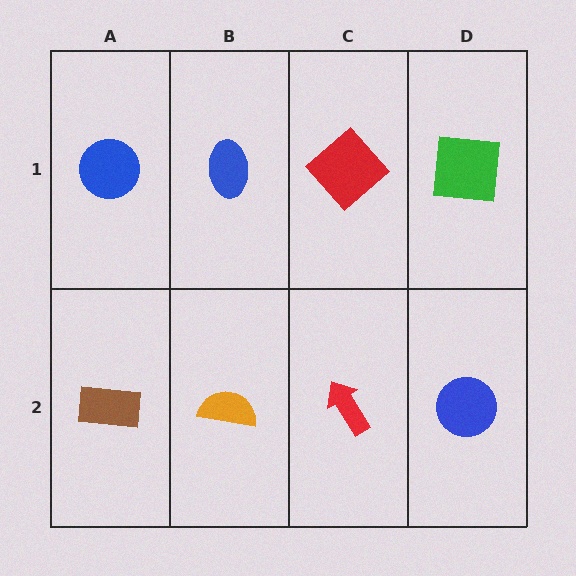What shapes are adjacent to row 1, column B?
An orange semicircle (row 2, column B), a blue circle (row 1, column A), a red diamond (row 1, column C).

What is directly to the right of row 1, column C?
A green square.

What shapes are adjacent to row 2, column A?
A blue circle (row 1, column A), an orange semicircle (row 2, column B).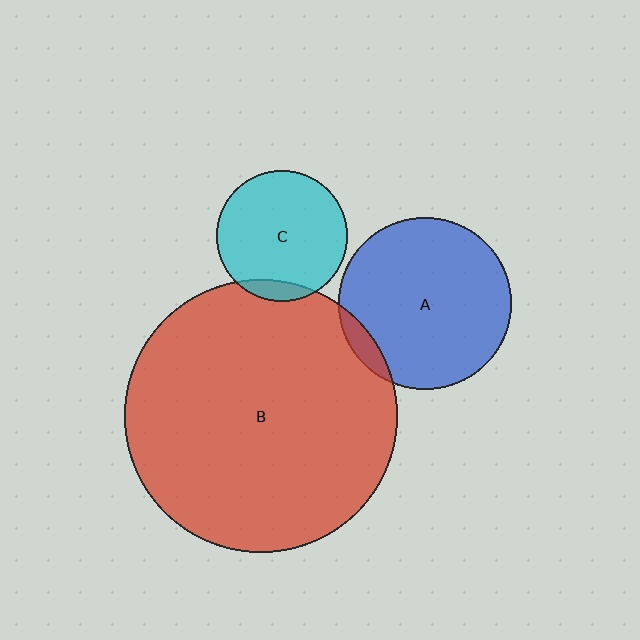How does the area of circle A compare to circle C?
Approximately 1.7 times.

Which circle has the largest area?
Circle B (red).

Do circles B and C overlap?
Yes.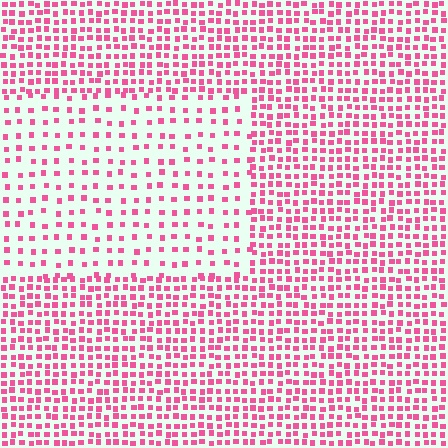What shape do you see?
I see a rectangle.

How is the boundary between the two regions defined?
The boundary is defined by a change in element density (approximately 2.2x ratio). All elements are the same color, size, and shape.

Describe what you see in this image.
The image contains small pink elements arranged at two different densities. A rectangle-shaped region is visible where the elements are less densely packed than the surrounding area.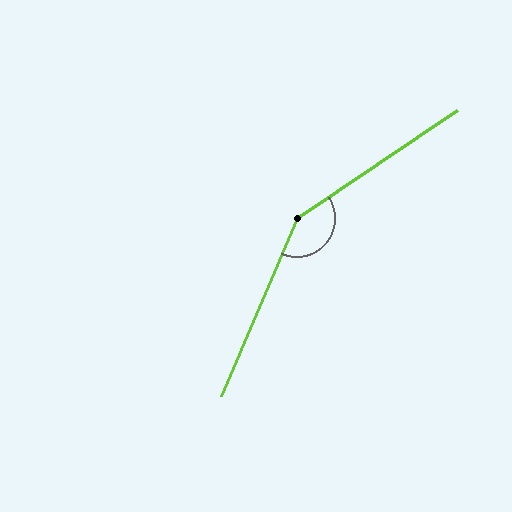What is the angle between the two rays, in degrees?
Approximately 147 degrees.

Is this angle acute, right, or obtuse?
It is obtuse.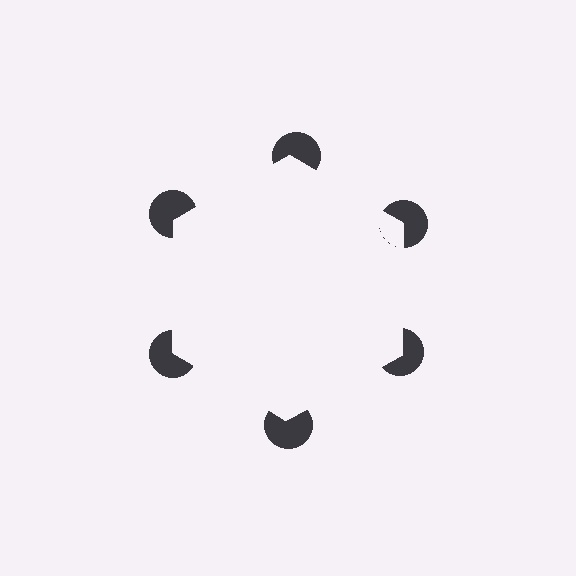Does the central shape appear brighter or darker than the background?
It typically appears slightly brighter than the background, even though no actual brightness change is drawn.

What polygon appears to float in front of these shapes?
An illusory hexagon — its edges are inferred from the aligned wedge cuts in the pac-man discs, not physically drawn.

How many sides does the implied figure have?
6 sides.